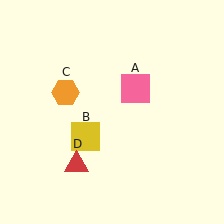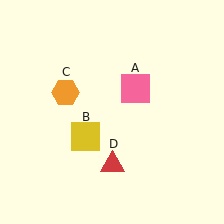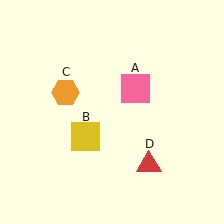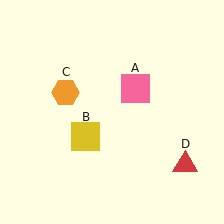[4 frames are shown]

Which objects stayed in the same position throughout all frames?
Pink square (object A) and yellow square (object B) and orange hexagon (object C) remained stationary.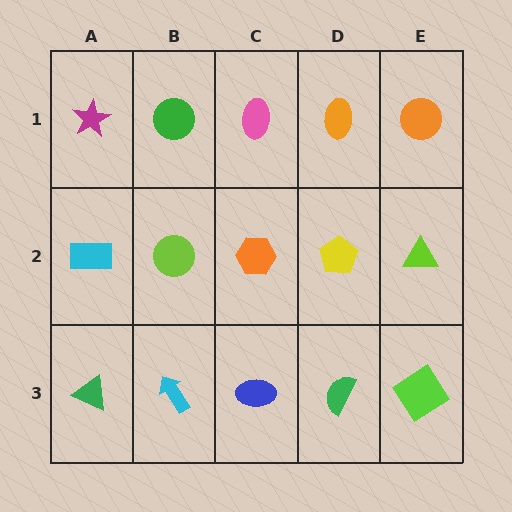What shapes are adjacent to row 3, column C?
An orange hexagon (row 2, column C), a cyan arrow (row 3, column B), a green semicircle (row 3, column D).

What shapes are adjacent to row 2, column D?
An orange ellipse (row 1, column D), a green semicircle (row 3, column D), an orange hexagon (row 2, column C), a lime triangle (row 2, column E).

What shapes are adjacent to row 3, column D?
A yellow pentagon (row 2, column D), a blue ellipse (row 3, column C), a lime diamond (row 3, column E).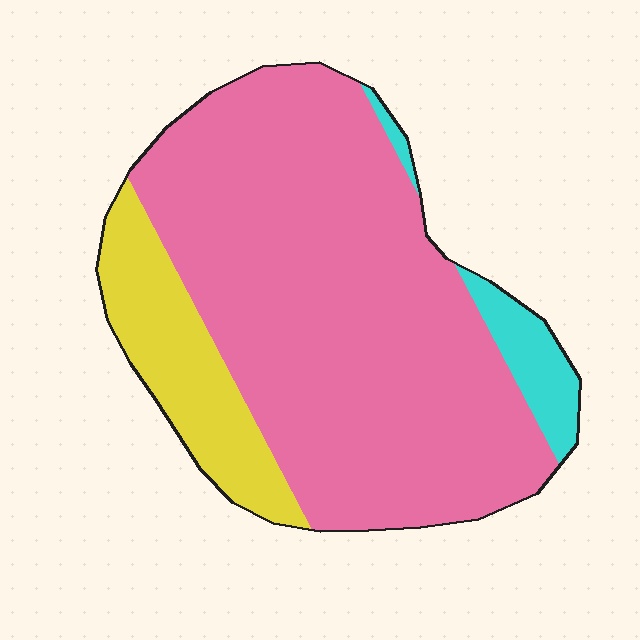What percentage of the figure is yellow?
Yellow covers 17% of the figure.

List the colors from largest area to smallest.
From largest to smallest: pink, yellow, cyan.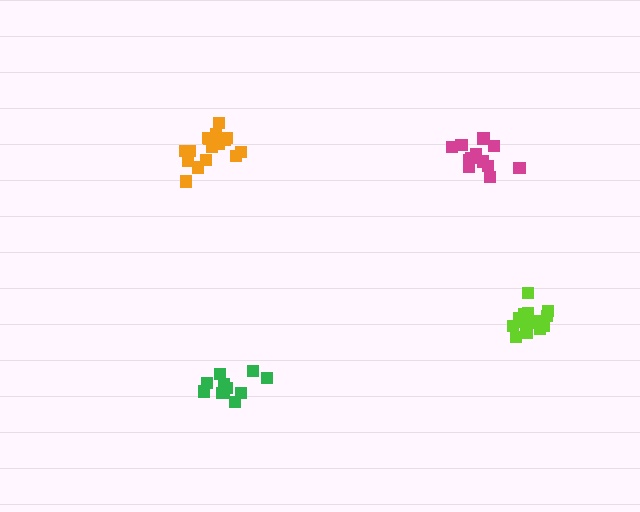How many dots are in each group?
Group 1: 15 dots, Group 2: 16 dots, Group 3: 11 dots, Group 4: 12 dots (54 total).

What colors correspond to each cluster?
The clusters are colored: lime, orange, green, magenta.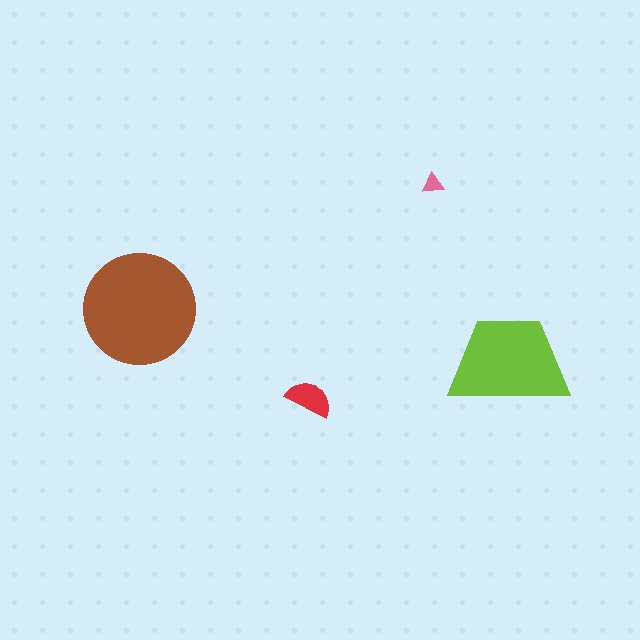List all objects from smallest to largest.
The pink triangle, the red semicircle, the lime trapezoid, the brown circle.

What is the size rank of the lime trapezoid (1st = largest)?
2nd.